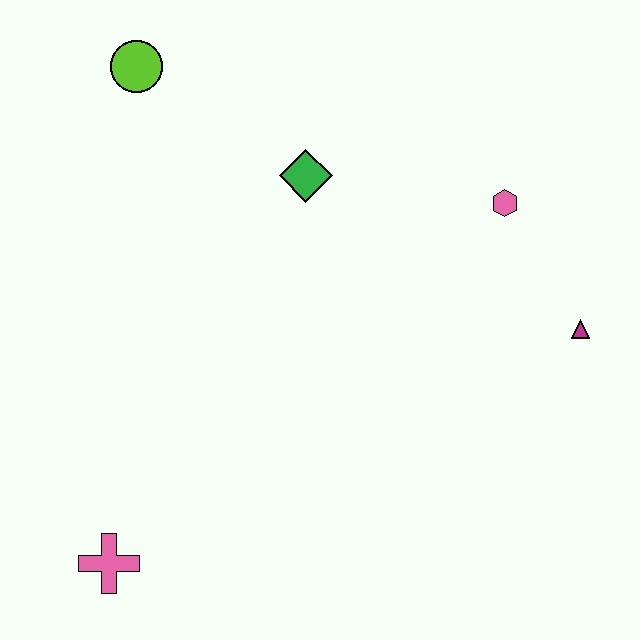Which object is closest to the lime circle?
The green diamond is closest to the lime circle.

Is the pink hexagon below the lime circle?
Yes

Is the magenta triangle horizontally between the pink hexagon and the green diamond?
No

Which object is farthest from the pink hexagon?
The pink cross is farthest from the pink hexagon.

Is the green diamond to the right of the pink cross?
Yes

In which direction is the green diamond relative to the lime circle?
The green diamond is to the right of the lime circle.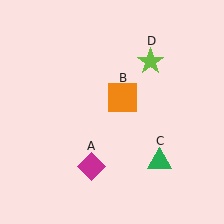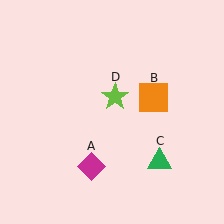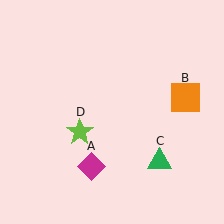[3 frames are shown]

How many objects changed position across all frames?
2 objects changed position: orange square (object B), lime star (object D).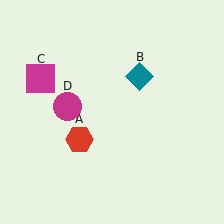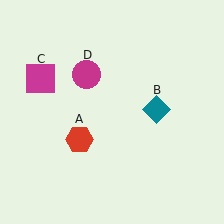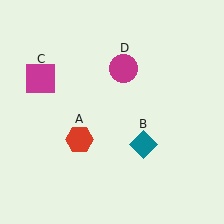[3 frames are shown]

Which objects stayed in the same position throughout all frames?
Red hexagon (object A) and magenta square (object C) remained stationary.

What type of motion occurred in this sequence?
The teal diamond (object B), magenta circle (object D) rotated clockwise around the center of the scene.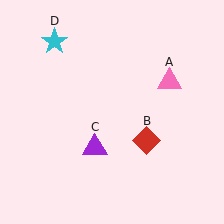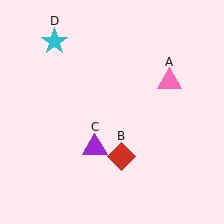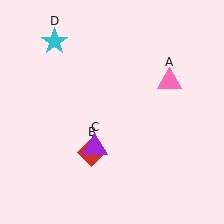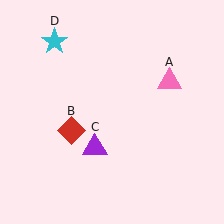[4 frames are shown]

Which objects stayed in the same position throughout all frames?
Pink triangle (object A) and purple triangle (object C) and cyan star (object D) remained stationary.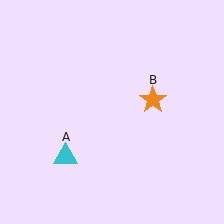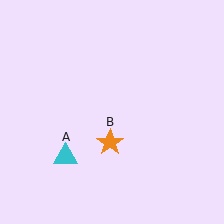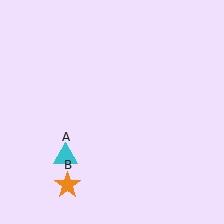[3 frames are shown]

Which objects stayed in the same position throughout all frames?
Cyan triangle (object A) remained stationary.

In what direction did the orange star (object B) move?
The orange star (object B) moved down and to the left.